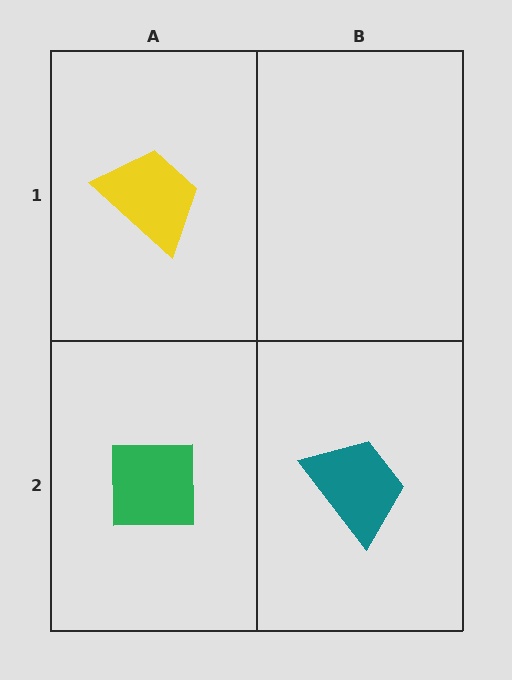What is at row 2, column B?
A teal trapezoid.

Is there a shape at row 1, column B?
No, that cell is empty.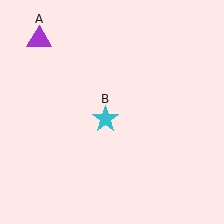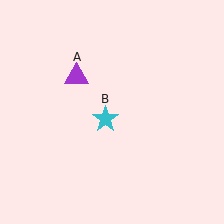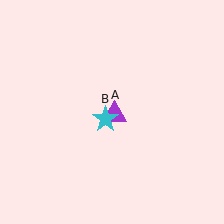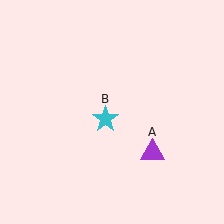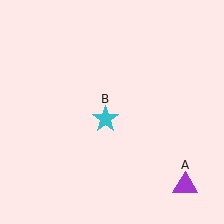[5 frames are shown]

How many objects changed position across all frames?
1 object changed position: purple triangle (object A).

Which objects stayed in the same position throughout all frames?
Cyan star (object B) remained stationary.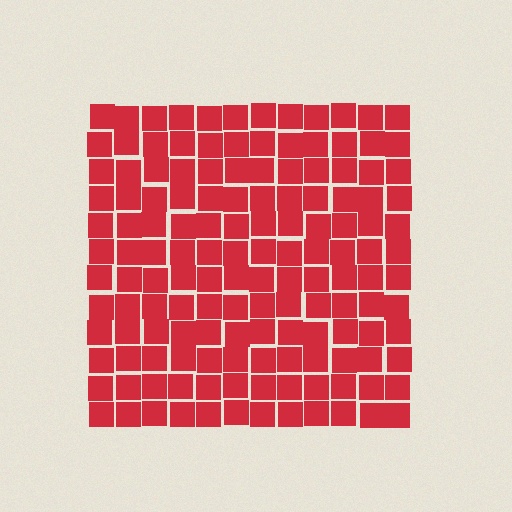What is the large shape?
The large shape is a square.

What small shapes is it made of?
It is made of small squares.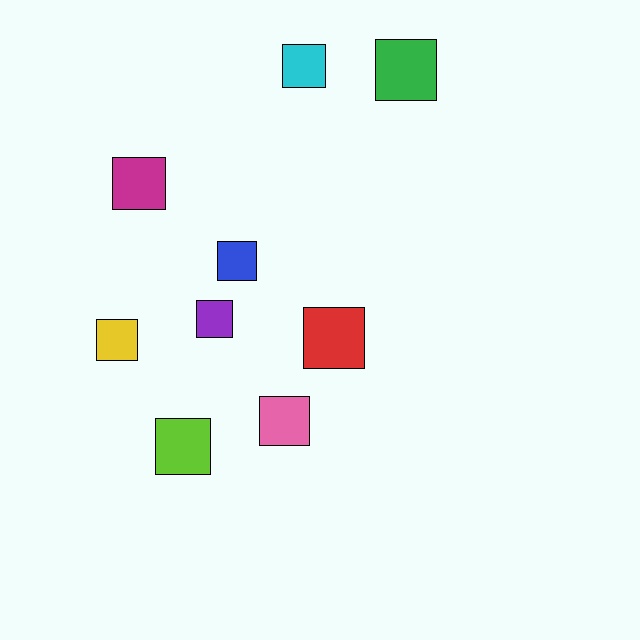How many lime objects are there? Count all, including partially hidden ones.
There is 1 lime object.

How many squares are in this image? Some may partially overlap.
There are 9 squares.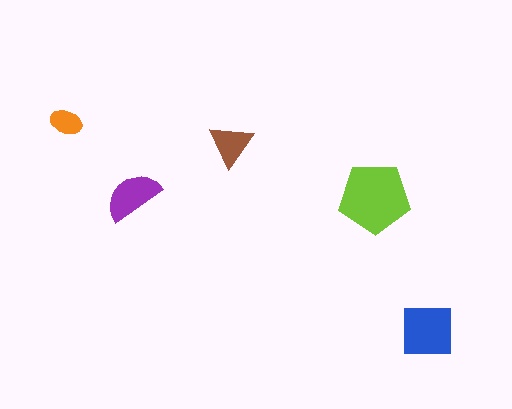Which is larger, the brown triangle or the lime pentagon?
The lime pentagon.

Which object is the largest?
The lime pentagon.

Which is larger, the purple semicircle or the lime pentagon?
The lime pentagon.